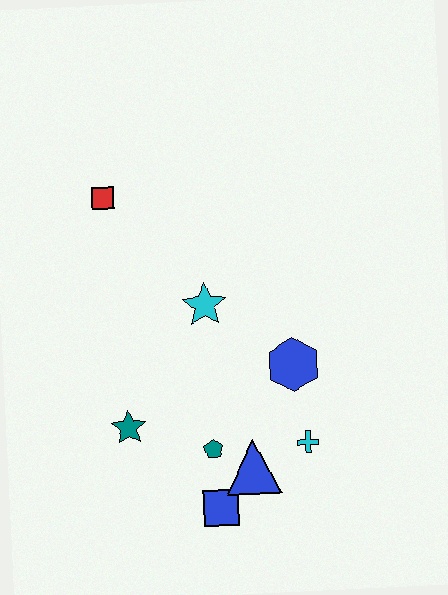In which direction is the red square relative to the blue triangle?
The red square is above the blue triangle.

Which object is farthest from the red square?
The blue square is farthest from the red square.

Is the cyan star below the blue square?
No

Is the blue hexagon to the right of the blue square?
Yes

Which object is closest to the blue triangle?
The teal pentagon is closest to the blue triangle.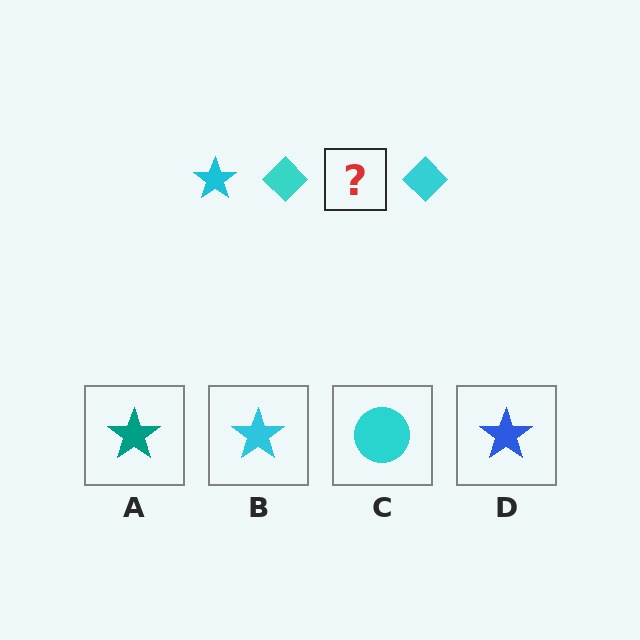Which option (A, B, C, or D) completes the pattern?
B.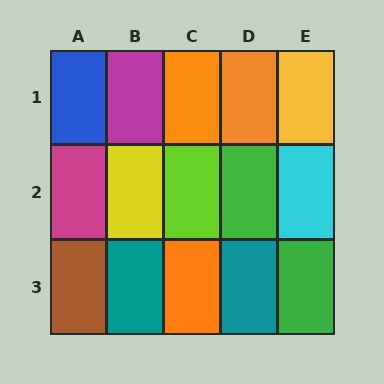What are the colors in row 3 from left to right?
Brown, teal, orange, teal, green.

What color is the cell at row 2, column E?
Cyan.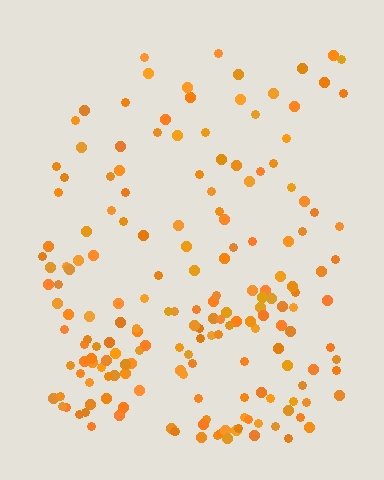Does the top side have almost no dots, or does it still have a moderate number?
Still a moderate number, just noticeably fewer than the bottom.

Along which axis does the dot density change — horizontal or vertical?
Vertical.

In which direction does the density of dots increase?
From top to bottom, with the bottom side densest.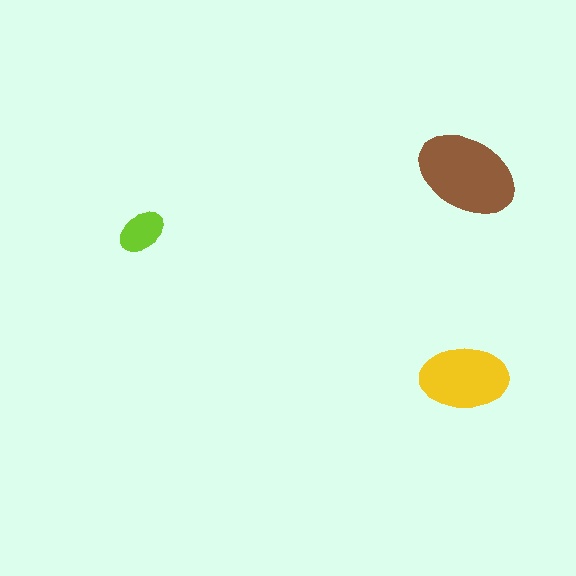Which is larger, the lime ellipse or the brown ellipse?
The brown one.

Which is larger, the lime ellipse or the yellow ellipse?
The yellow one.